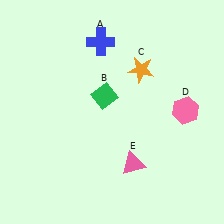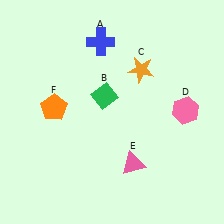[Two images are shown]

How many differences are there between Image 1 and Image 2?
There is 1 difference between the two images.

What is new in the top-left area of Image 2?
An orange pentagon (F) was added in the top-left area of Image 2.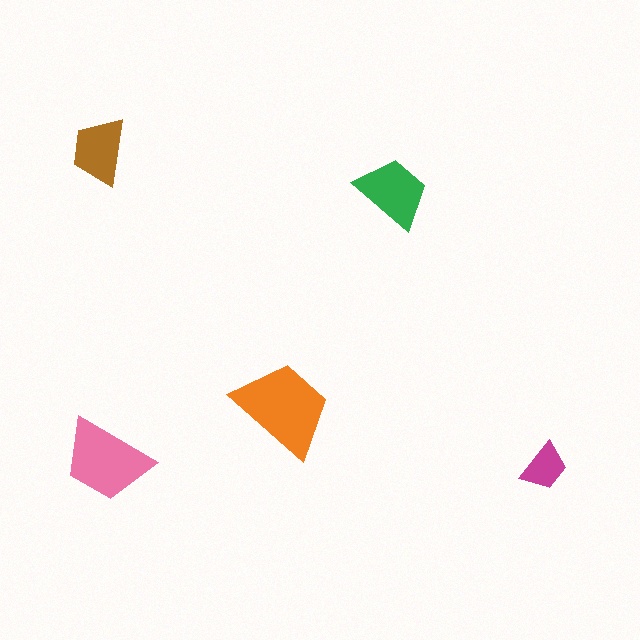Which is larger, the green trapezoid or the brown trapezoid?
The green one.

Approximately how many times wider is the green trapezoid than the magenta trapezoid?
About 1.5 times wider.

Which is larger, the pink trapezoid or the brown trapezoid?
The pink one.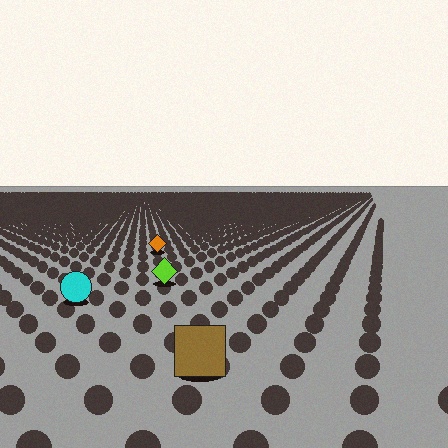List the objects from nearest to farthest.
From nearest to farthest: the brown square, the cyan circle, the lime diamond, the orange diamond.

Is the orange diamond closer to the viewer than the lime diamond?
No. The lime diamond is closer — you can tell from the texture gradient: the ground texture is coarser near it.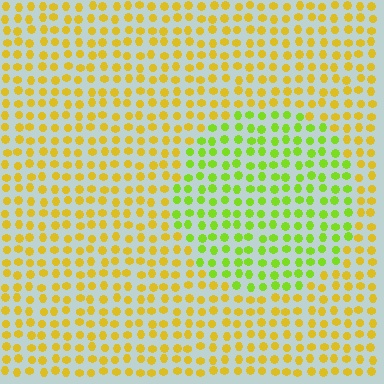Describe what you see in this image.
The image is filled with small yellow elements in a uniform arrangement. A circle-shaped region is visible where the elements are tinted to a slightly different hue, forming a subtle color boundary.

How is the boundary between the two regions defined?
The boundary is defined purely by a slight shift in hue (about 41 degrees). Spacing, size, and orientation are identical on both sides.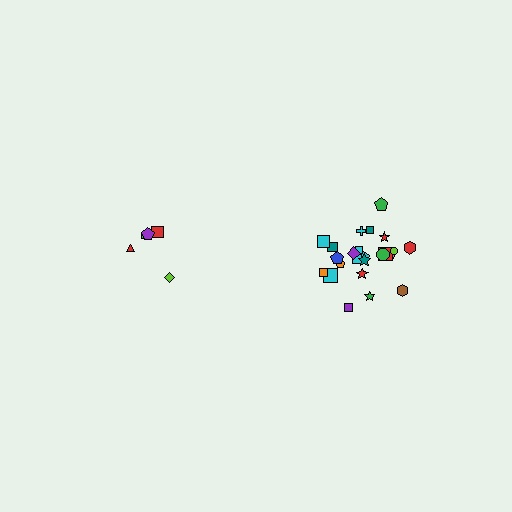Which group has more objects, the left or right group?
The right group.